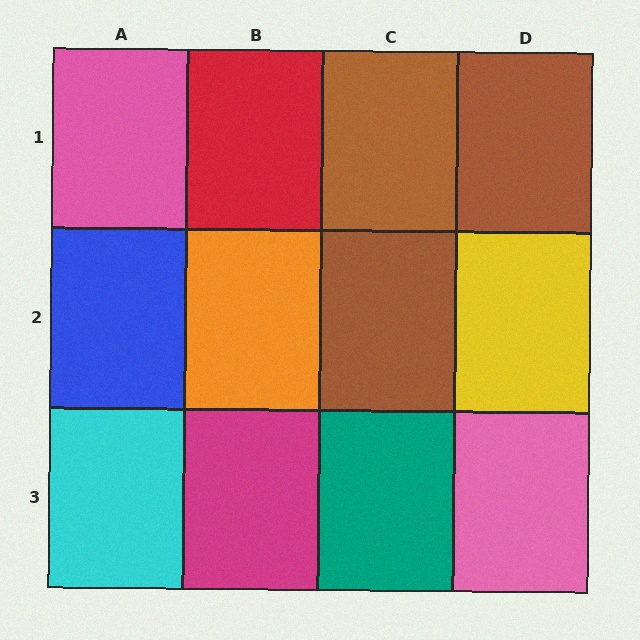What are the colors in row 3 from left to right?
Cyan, magenta, teal, pink.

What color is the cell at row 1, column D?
Brown.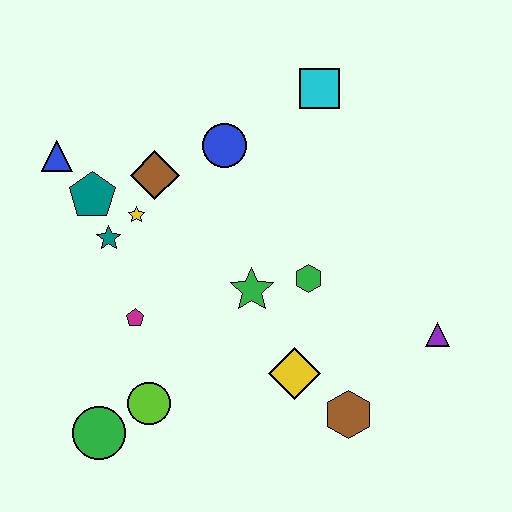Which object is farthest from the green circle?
The cyan square is farthest from the green circle.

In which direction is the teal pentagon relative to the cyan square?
The teal pentagon is to the left of the cyan square.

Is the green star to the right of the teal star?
Yes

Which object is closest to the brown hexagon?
The yellow diamond is closest to the brown hexagon.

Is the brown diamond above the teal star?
Yes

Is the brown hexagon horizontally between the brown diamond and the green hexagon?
No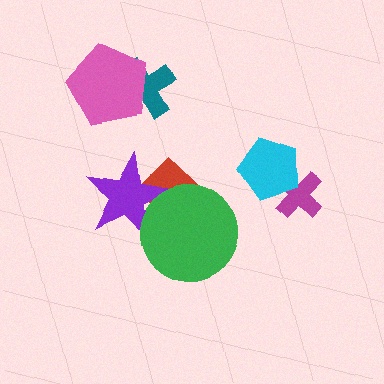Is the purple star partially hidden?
Yes, it is partially covered by another shape.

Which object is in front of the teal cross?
The pink pentagon is in front of the teal cross.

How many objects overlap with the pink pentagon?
1 object overlaps with the pink pentagon.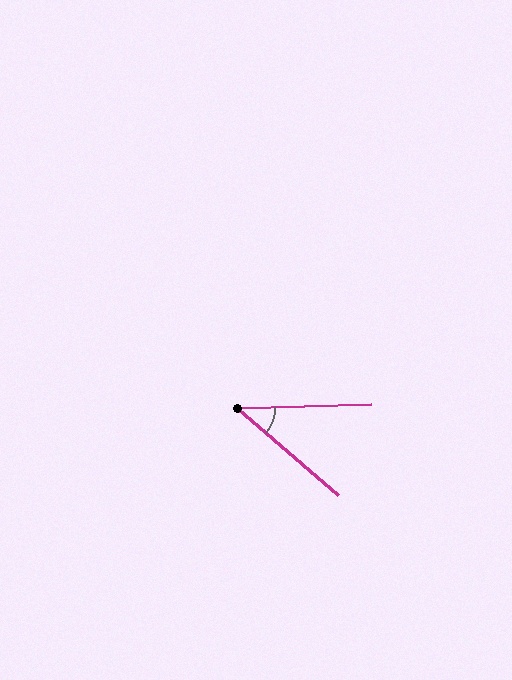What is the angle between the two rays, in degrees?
Approximately 42 degrees.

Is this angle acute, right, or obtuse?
It is acute.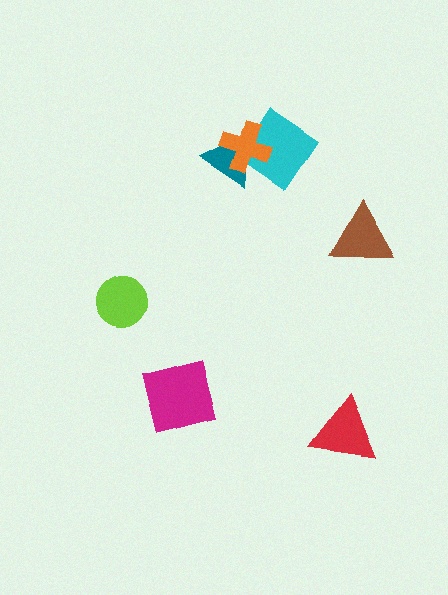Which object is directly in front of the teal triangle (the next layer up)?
The cyan diamond is directly in front of the teal triangle.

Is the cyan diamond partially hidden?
Yes, it is partially covered by another shape.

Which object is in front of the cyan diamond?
The orange cross is in front of the cyan diamond.